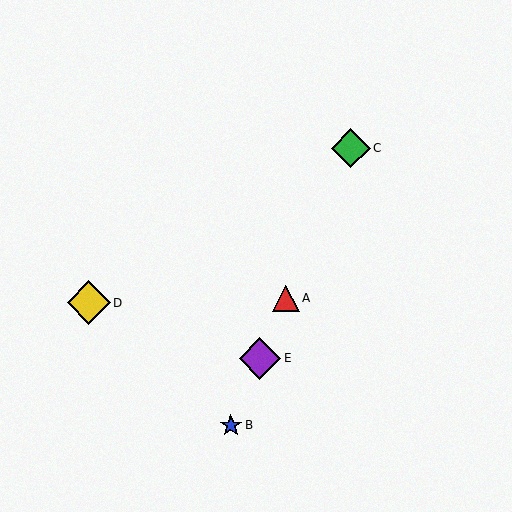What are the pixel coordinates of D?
Object D is at (89, 303).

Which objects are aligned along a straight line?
Objects A, B, C, E are aligned along a straight line.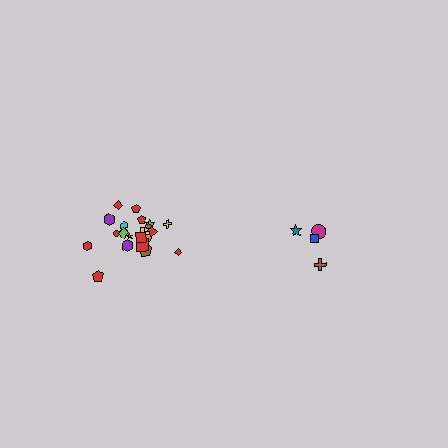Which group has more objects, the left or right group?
The left group.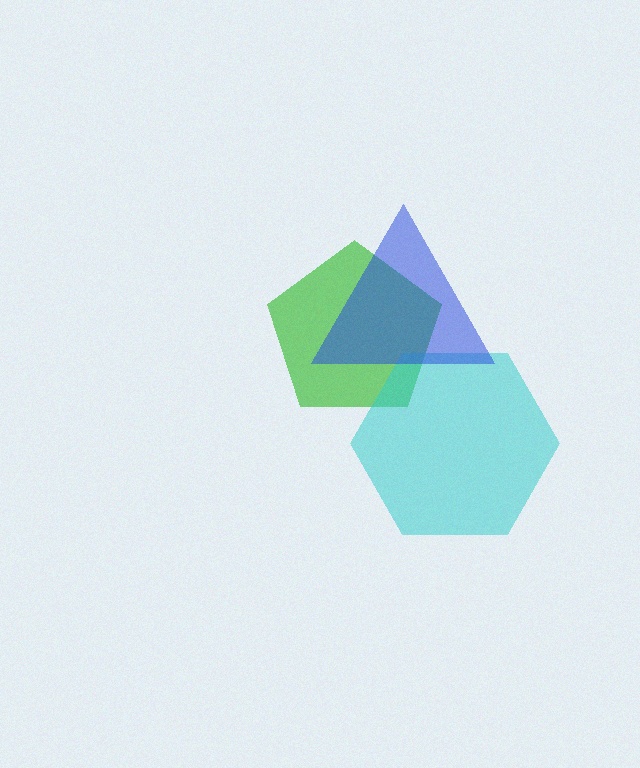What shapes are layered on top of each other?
The layered shapes are: a green pentagon, a cyan hexagon, a blue triangle.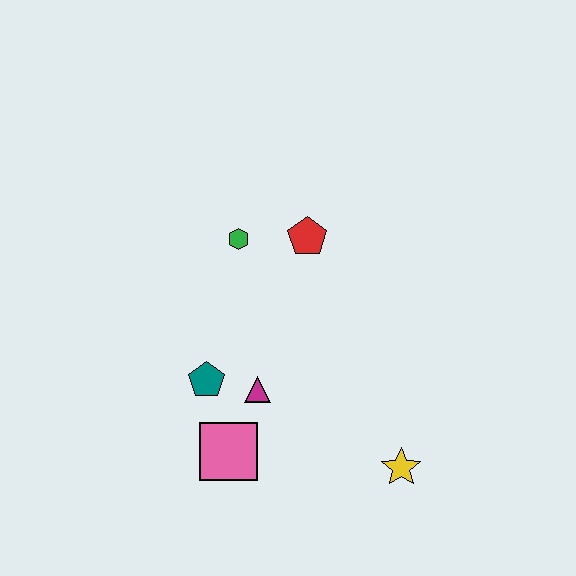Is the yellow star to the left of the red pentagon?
No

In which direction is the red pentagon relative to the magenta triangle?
The red pentagon is above the magenta triangle.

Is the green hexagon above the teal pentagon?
Yes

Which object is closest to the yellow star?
The magenta triangle is closest to the yellow star.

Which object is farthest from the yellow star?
The green hexagon is farthest from the yellow star.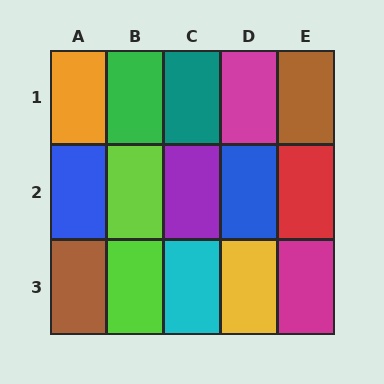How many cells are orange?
1 cell is orange.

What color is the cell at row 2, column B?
Lime.